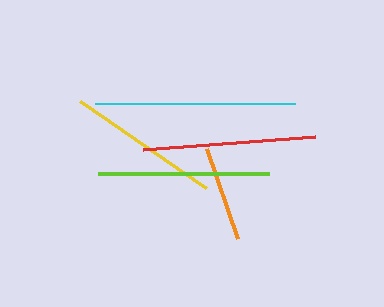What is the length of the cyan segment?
The cyan segment is approximately 200 pixels long.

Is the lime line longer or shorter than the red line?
The red line is longer than the lime line.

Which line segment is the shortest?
The orange line is the shortest at approximately 95 pixels.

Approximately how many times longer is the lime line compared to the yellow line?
The lime line is approximately 1.1 times the length of the yellow line.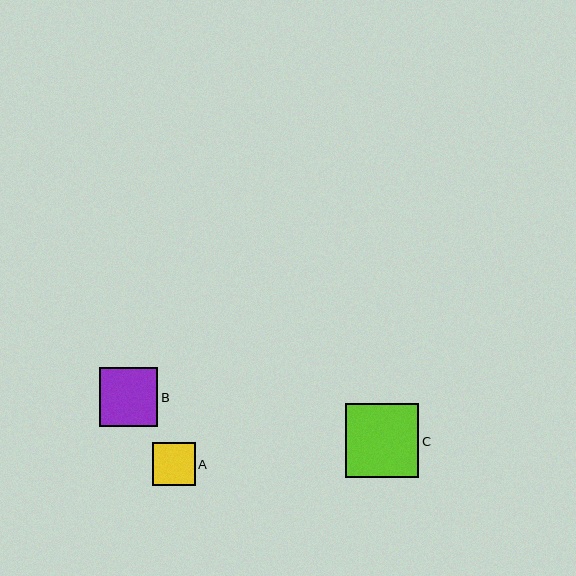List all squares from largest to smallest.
From largest to smallest: C, B, A.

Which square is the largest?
Square C is the largest with a size of approximately 74 pixels.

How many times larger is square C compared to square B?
Square C is approximately 1.3 times the size of square B.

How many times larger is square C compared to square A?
Square C is approximately 1.7 times the size of square A.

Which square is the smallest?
Square A is the smallest with a size of approximately 43 pixels.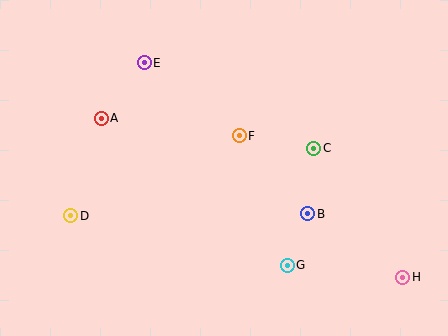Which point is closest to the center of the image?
Point F at (240, 136) is closest to the center.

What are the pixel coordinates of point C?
Point C is at (314, 148).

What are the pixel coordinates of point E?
Point E is at (144, 63).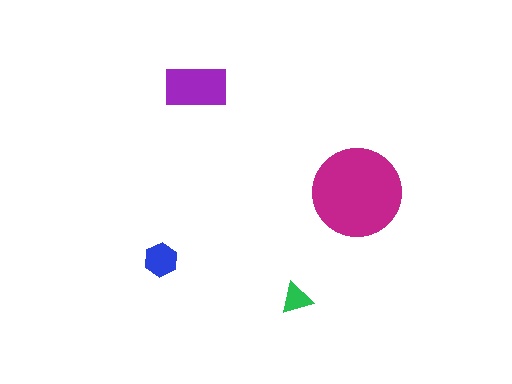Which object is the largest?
The magenta circle.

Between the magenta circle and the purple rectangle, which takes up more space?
The magenta circle.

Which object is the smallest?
The green triangle.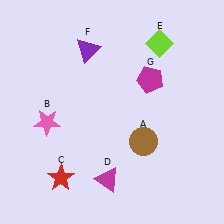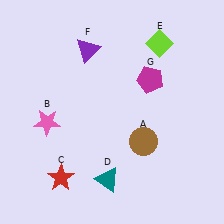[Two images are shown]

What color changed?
The triangle (D) changed from magenta in Image 1 to teal in Image 2.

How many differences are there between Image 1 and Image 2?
There is 1 difference between the two images.